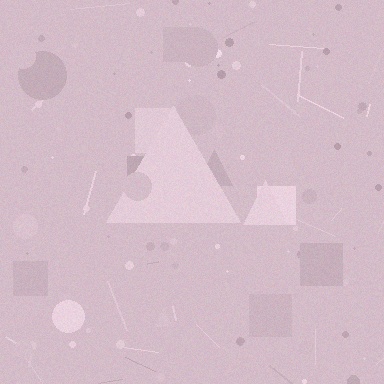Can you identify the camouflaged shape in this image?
The camouflaged shape is a triangle.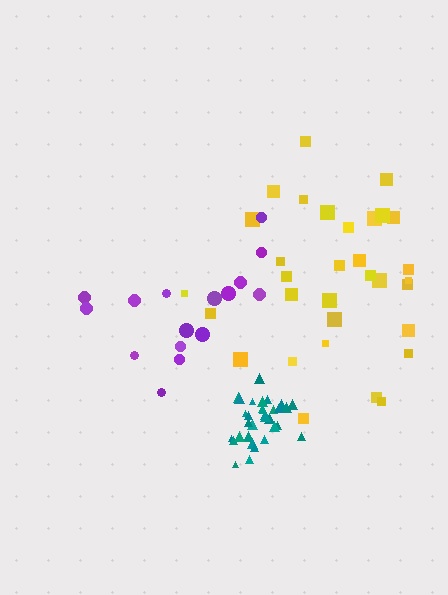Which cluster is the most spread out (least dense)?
Purple.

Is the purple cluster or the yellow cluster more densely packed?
Yellow.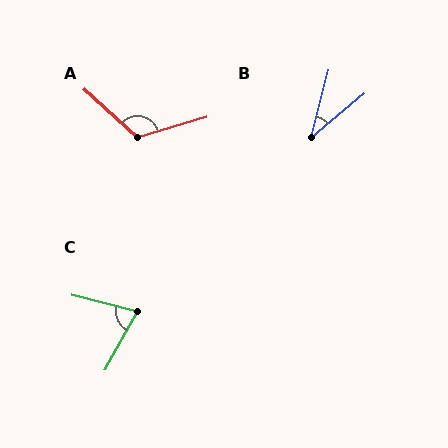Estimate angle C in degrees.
Approximately 74 degrees.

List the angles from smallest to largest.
B (36°), C (74°), A (121°).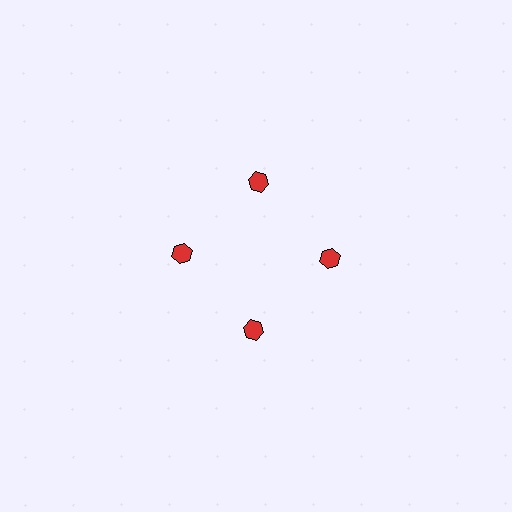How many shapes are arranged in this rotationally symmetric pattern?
There are 4 shapes, arranged in 4 groups of 1.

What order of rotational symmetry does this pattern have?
This pattern has 4-fold rotational symmetry.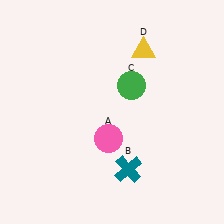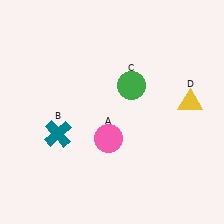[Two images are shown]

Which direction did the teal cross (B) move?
The teal cross (B) moved left.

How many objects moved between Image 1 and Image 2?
2 objects moved between the two images.